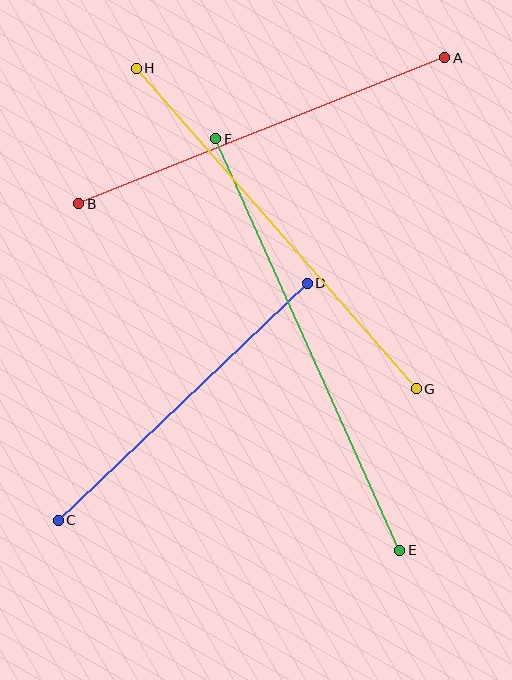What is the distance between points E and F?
The distance is approximately 451 pixels.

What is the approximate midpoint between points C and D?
The midpoint is at approximately (183, 402) pixels.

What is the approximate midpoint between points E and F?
The midpoint is at approximately (308, 344) pixels.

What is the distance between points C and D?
The distance is approximately 343 pixels.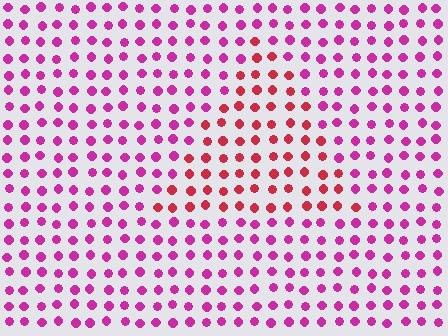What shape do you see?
I see a triangle.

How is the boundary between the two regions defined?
The boundary is defined purely by a slight shift in hue (about 35 degrees). Spacing, size, and orientation are identical on both sides.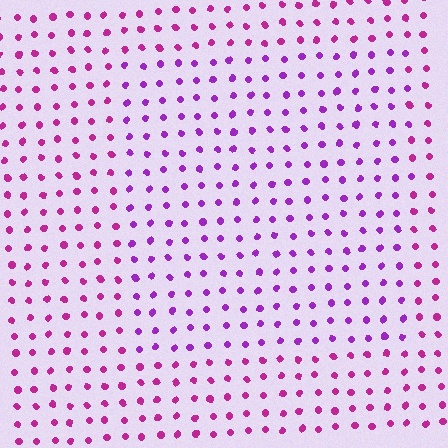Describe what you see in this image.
The image is filled with small magenta elements in a uniform arrangement. A rectangle-shaped region is visible where the elements are tinted to a slightly different hue, forming a subtle color boundary.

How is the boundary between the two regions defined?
The boundary is defined purely by a slight shift in hue (about 30 degrees). Spacing, size, and orientation are identical on both sides.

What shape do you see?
I see a rectangle.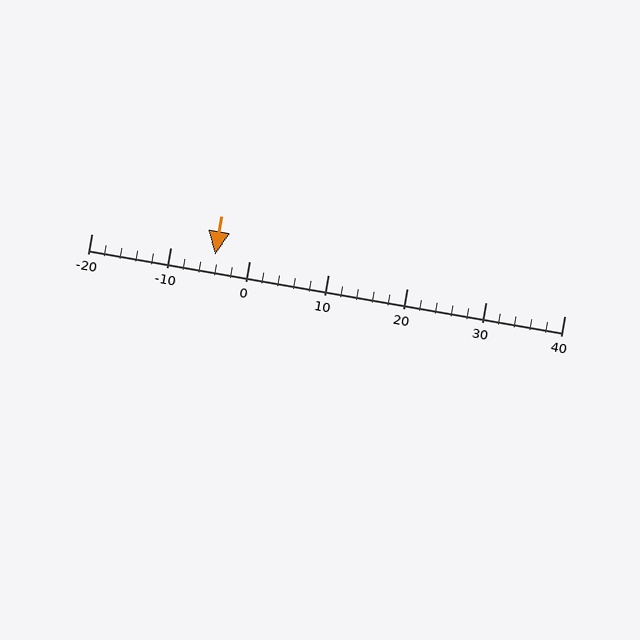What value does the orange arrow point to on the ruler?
The orange arrow points to approximately -4.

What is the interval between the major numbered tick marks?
The major tick marks are spaced 10 units apart.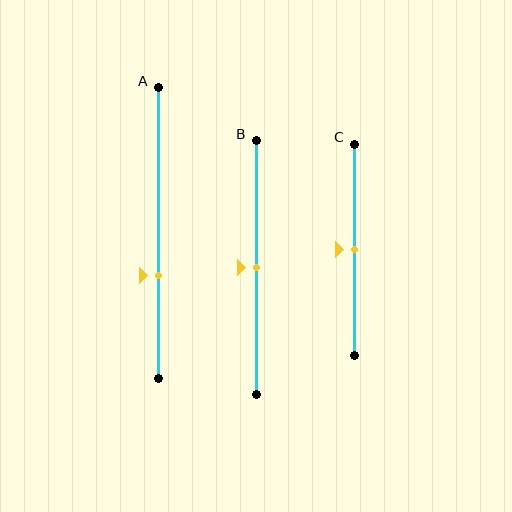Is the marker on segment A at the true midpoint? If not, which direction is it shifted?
No, the marker on segment A is shifted downward by about 15% of the segment length.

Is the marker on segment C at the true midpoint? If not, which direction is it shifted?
Yes, the marker on segment C is at the true midpoint.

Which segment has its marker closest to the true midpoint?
Segment B has its marker closest to the true midpoint.